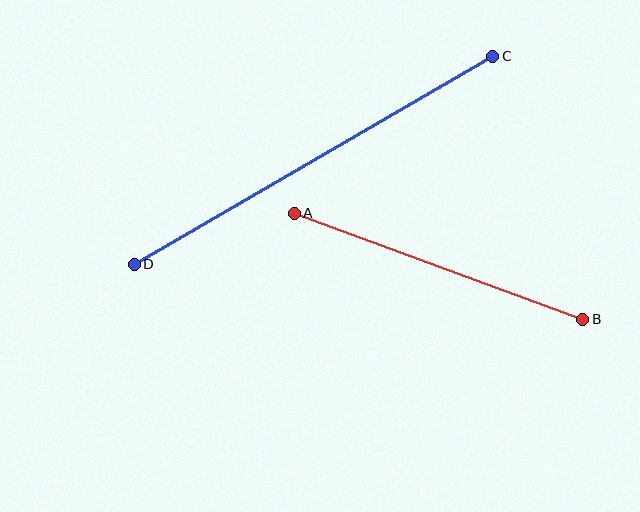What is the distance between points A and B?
The distance is approximately 307 pixels.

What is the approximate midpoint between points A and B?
The midpoint is at approximately (439, 266) pixels.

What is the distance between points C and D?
The distance is approximately 414 pixels.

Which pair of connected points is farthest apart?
Points C and D are farthest apart.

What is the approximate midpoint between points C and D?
The midpoint is at approximately (313, 160) pixels.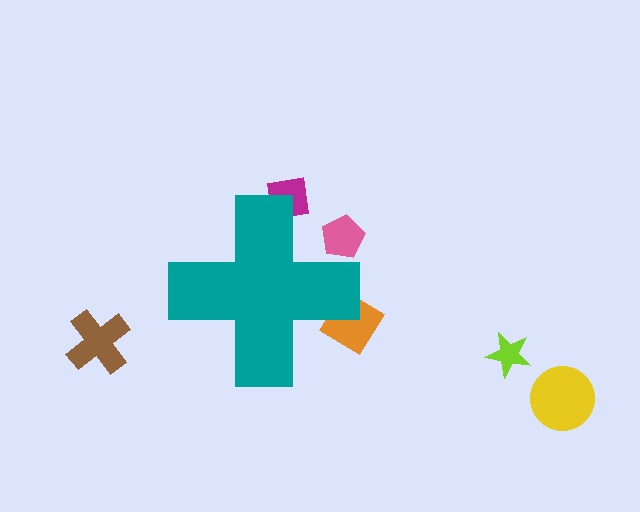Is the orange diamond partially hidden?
Yes, the orange diamond is partially hidden behind the teal cross.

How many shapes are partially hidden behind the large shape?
3 shapes are partially hidden.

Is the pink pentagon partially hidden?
Yes, the pink pentagon is partially hidden behind the teal cross.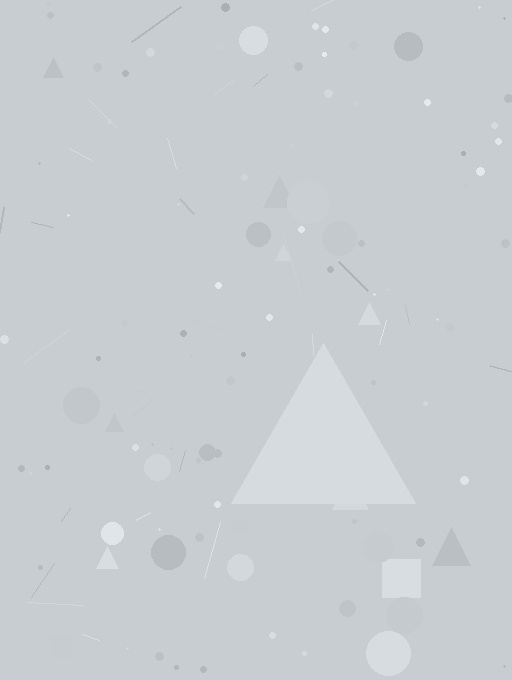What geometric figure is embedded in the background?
A triangle is embedded in the background.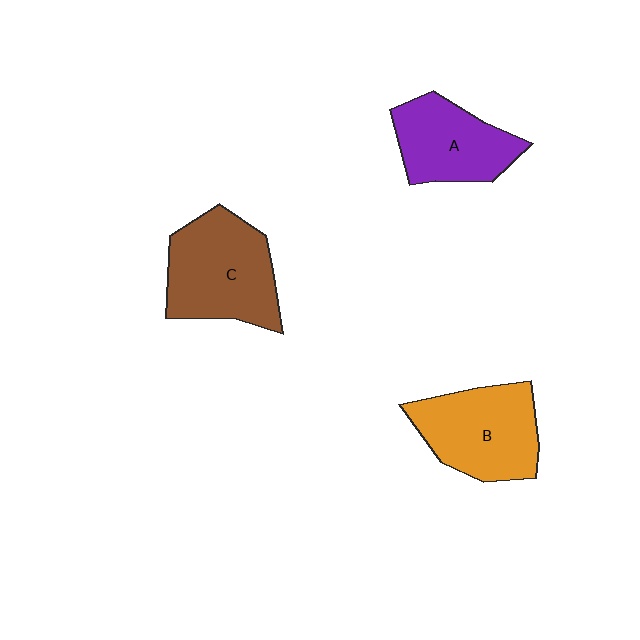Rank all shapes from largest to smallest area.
From largest to smallest: C (brown), B (orange), A (purple).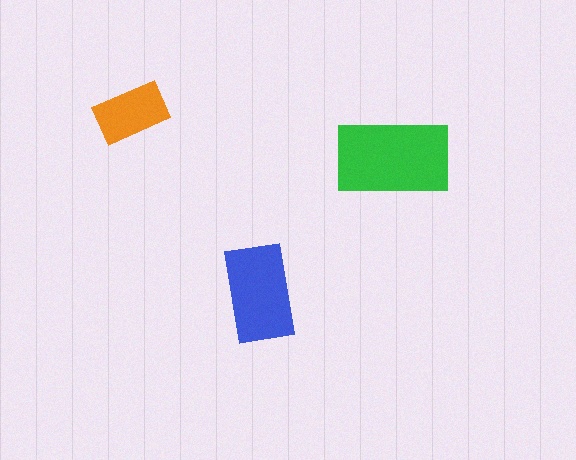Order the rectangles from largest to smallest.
the green one, the blue one, the orange one.